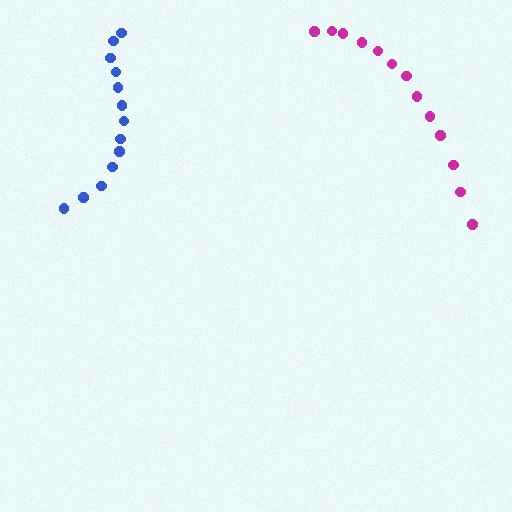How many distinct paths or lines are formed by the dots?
There are 2 distinct paths.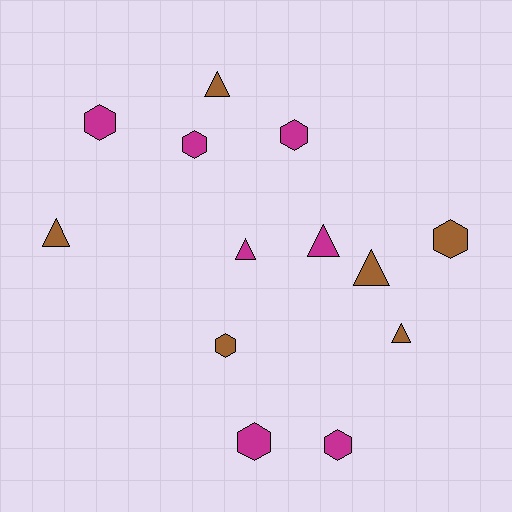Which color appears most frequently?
Magenta, with 7 objects.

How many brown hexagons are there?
There are 2 brown hexagons.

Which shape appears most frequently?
Hexagon, with 7 objects.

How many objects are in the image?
There are 13 objects.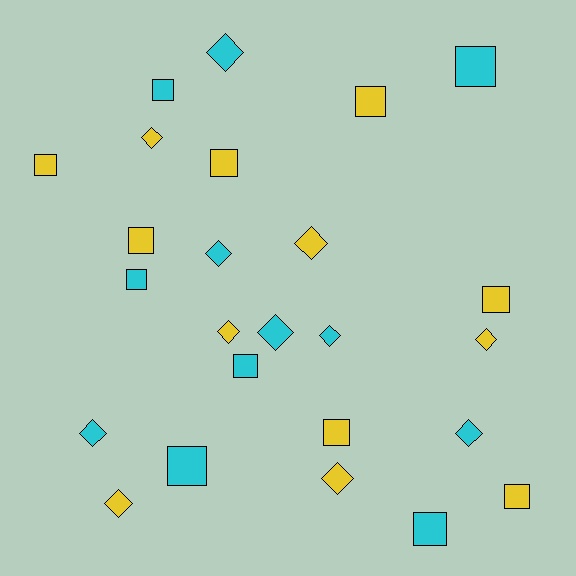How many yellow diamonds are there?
There are 6 yellow diamonds.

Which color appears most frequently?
Yellow, with 13 objects.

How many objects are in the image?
There are 25 objects.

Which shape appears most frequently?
Square, with 13 objects.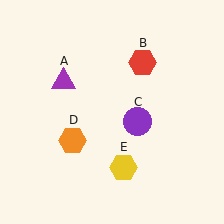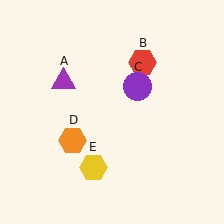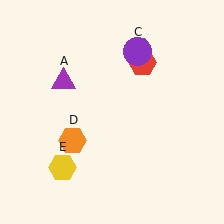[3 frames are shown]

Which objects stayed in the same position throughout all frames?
Purple triangle (object A) and red hexagon (object B) and orange hexagon (object D) remained stationary.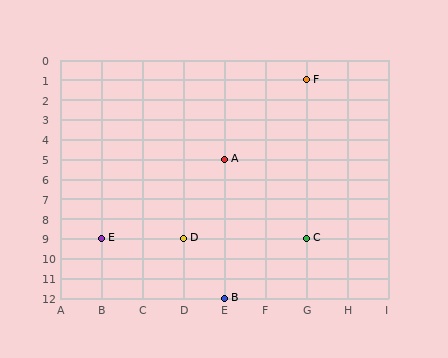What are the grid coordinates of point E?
Point E is at grid coordinates (B, 9).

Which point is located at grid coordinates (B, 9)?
Point E is at (B, 9).